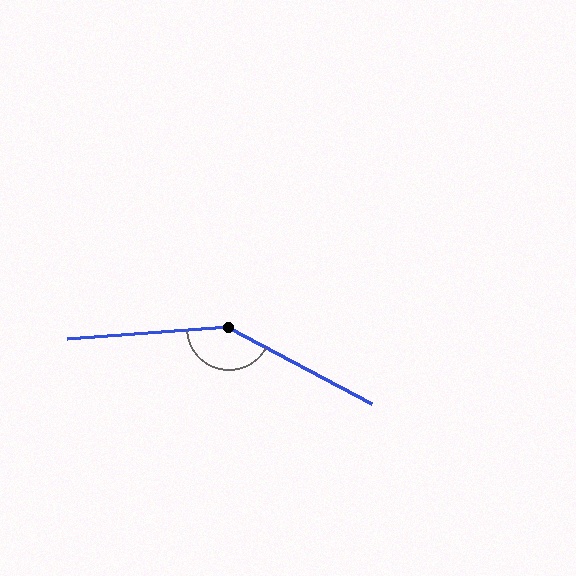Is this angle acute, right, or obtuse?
It is obtuse.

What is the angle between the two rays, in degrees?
Approximately 148 degrees.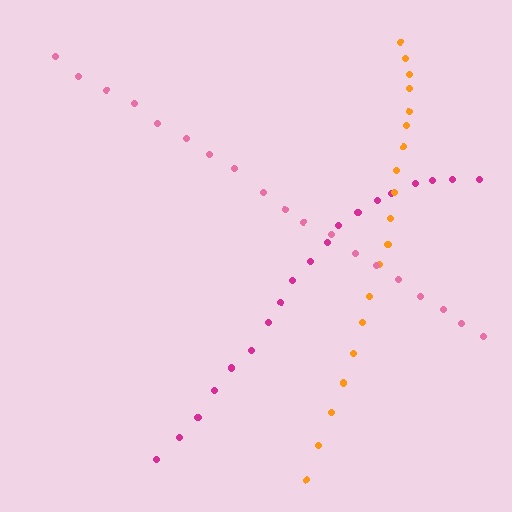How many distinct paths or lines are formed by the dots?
There are 3 distinct paths.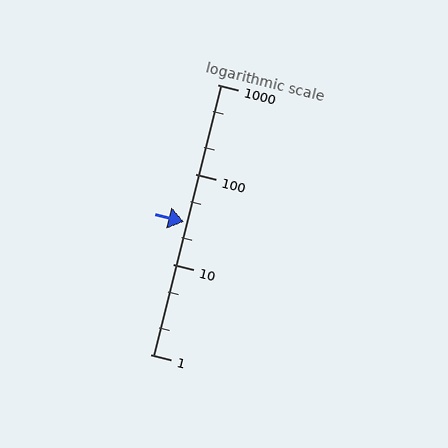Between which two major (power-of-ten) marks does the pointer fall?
The pointer is between 10 and 100.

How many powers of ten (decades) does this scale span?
The scale spans 3 decades, from 1 to 1000.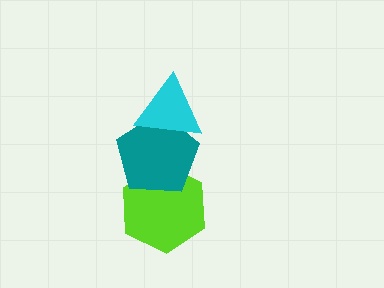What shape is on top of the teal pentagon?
The cyan triangle is on top of the teal pentagon.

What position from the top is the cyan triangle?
The cyan triangle is 1st from the top.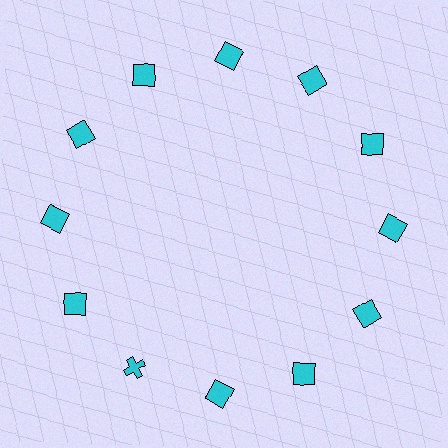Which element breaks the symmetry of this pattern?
The cyan cross at roughly the 7 o'clock position breaks the symmetry. All other shapes are cyan squares.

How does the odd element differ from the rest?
It has a different shape: cross instead of square.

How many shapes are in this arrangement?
There are 12 shapes arranged in a ring pattern.